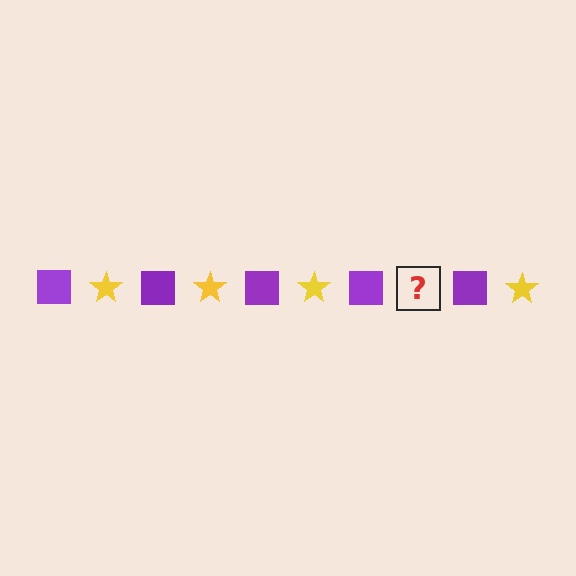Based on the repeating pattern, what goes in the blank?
The blank should be a yellow star.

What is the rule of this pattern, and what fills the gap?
The rule is that the pattern alternates between purple square and yellow star. The gap should be filled with a yellow star.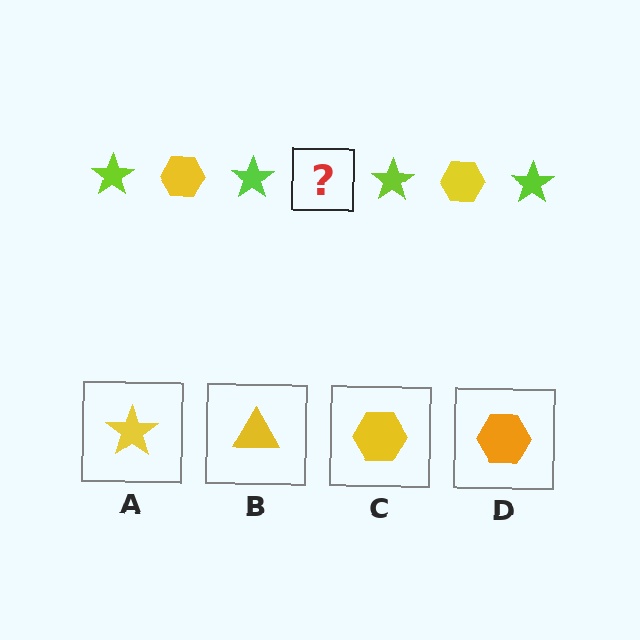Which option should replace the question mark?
Option C.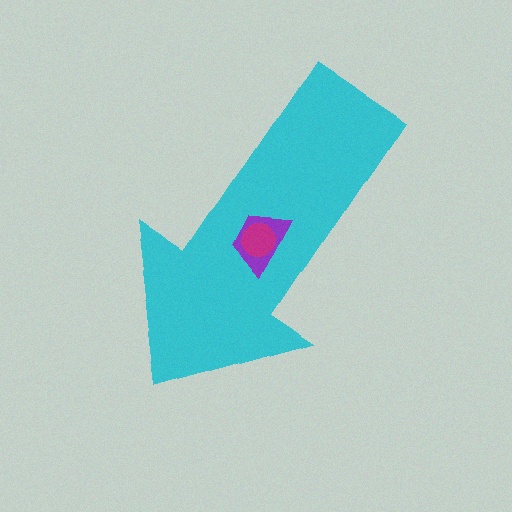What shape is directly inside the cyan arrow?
The purple trapezoid.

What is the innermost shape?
The magenta circle.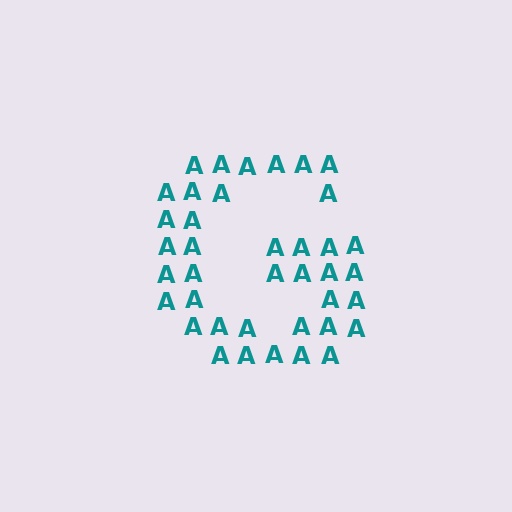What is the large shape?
The large shape is the letter G.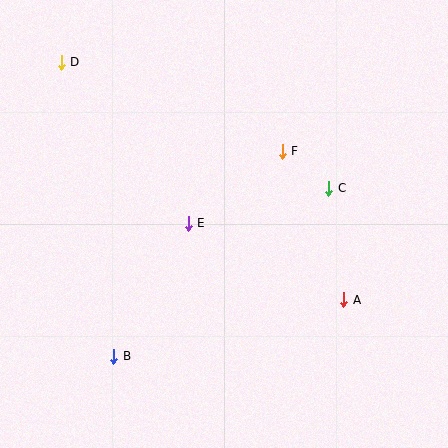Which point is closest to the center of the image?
Point E at (188, 223) is closest to the center.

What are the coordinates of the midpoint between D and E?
The midpoint between D and E is at (125, 143).